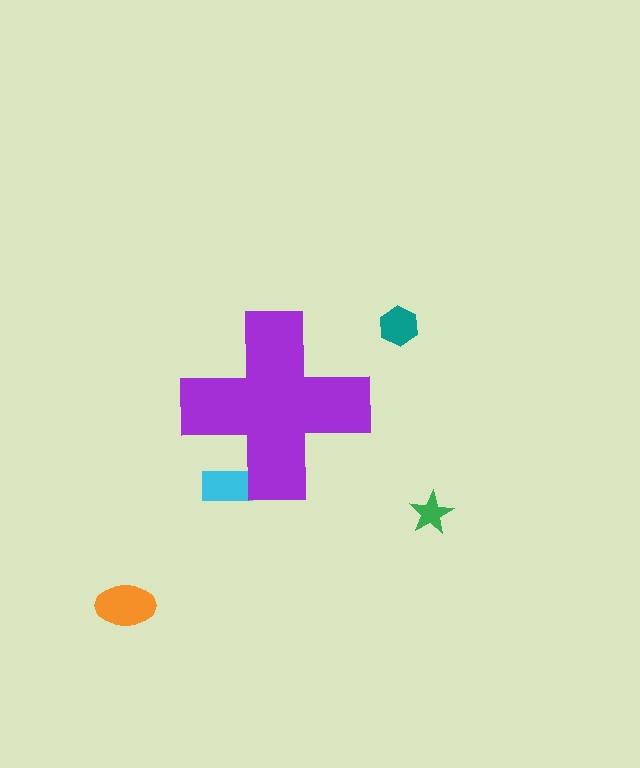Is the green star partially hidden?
No, the green star is fully visible.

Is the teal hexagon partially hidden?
No, the teal hexagon is fully visible.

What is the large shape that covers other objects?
A purple cross.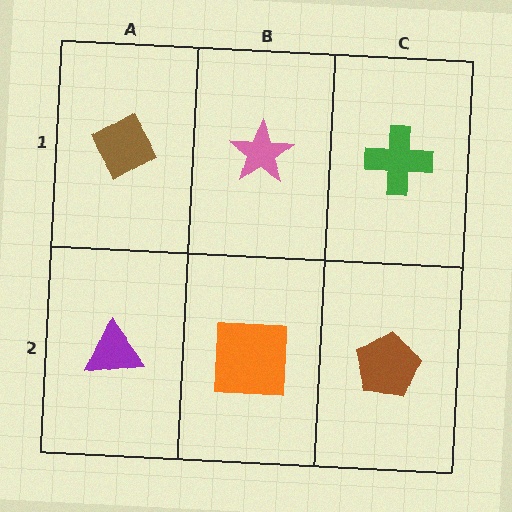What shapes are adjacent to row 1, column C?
A brown pentagon (row 2, column C), a pink star (row 1, column B).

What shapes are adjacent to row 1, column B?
An orange square (row 2, column B), a brown diamond (row 1, column A), a green cross (row 1, column C).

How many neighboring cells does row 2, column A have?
2.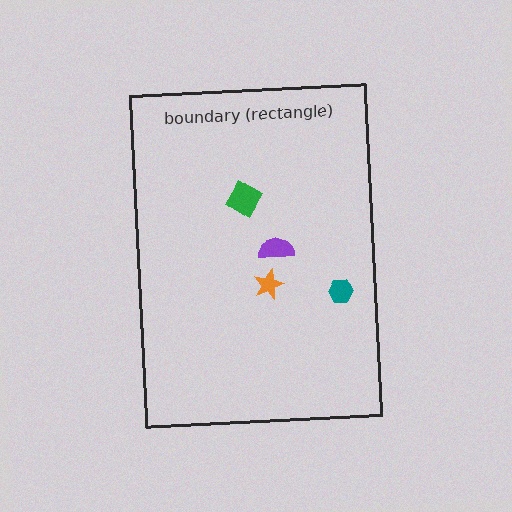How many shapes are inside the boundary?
4 inside, 0 outside.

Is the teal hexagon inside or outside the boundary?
Inside.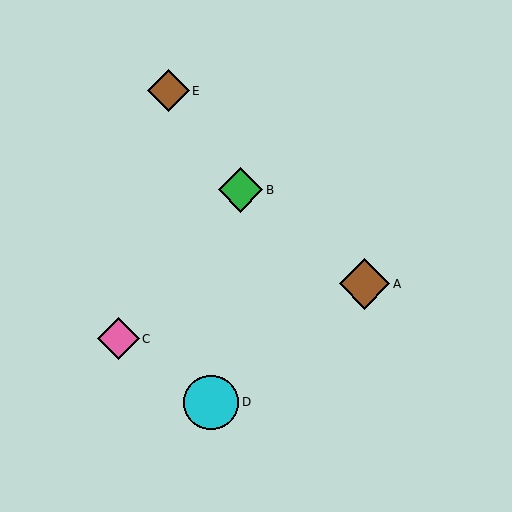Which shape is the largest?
The cyan circle (labeled D) is the largest.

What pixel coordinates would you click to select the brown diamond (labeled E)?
Click at (168, 91) to select the brown diamond E.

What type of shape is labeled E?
Shape E is a brown diamond.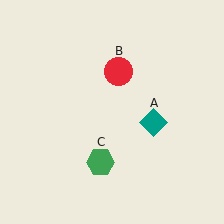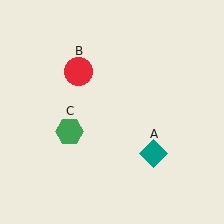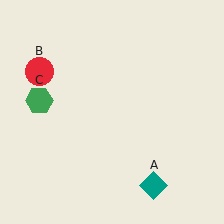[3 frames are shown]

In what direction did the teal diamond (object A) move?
The teal diamond (object A) moved down.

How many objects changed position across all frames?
3 objects changed position: teal diamond (object A), red circle (object B), green hexagon (object C).